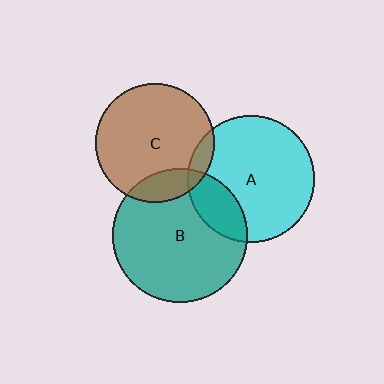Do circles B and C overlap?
Yes.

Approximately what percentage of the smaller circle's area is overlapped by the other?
Approximately 15%.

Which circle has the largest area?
Circle B (teal).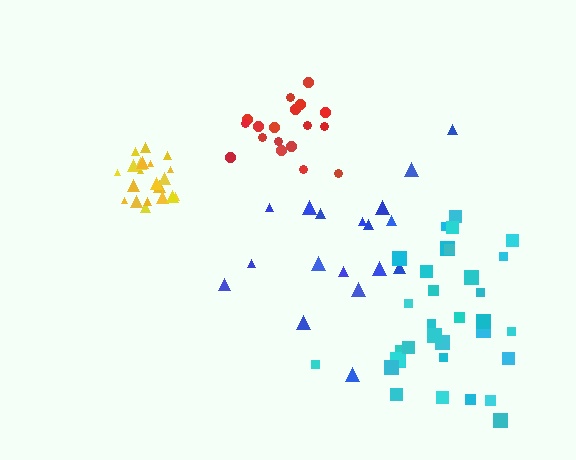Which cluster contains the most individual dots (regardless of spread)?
Cyan (33).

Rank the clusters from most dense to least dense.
yellow, red, cyan, blue.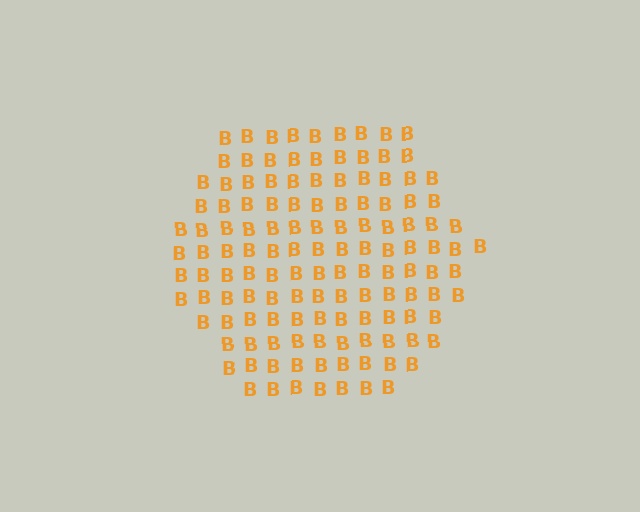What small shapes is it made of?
It is made of small letter B's.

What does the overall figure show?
The overall figure shows a hexagon.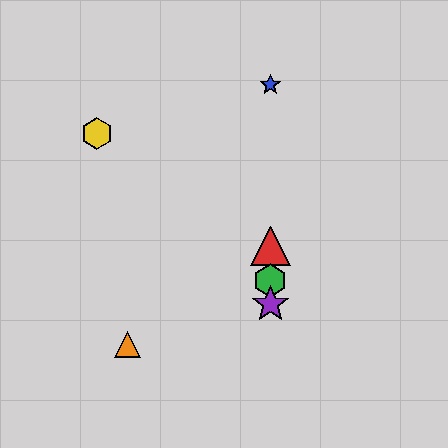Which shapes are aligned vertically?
The red triangle, the blue star, the green hexagon, the purple star are aligned vertically.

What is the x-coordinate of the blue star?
The blue star is at x≈270.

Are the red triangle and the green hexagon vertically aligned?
Yes, both are at x≈270.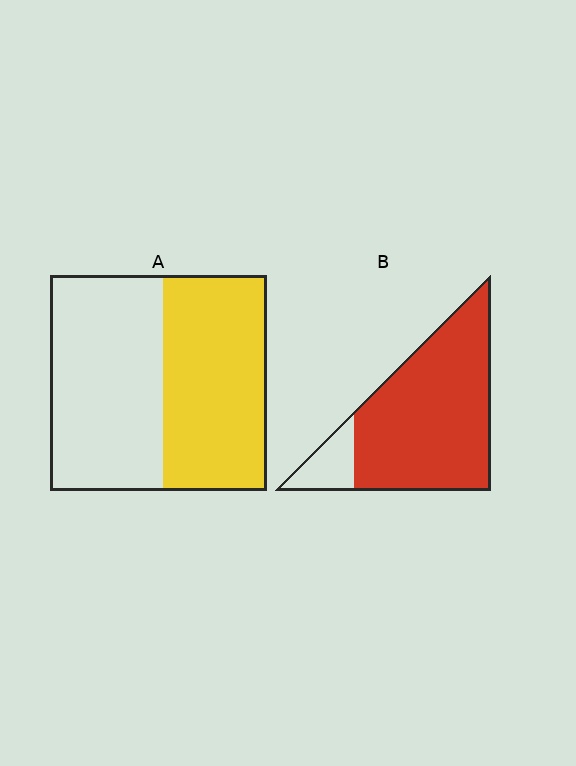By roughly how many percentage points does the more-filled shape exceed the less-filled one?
By roughly 40 percentage points (B over A).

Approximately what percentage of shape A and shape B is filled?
A is approximately 50% and B is approximately 85%.